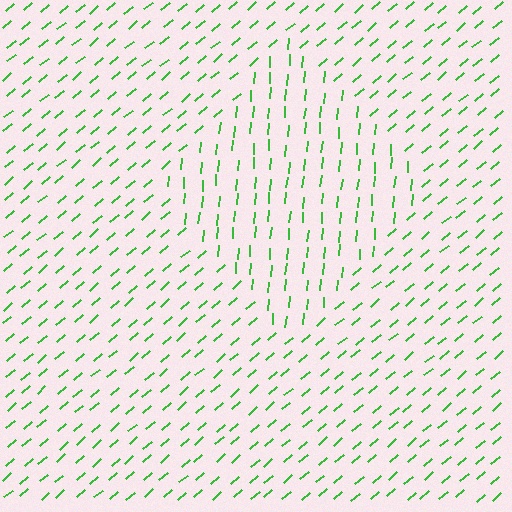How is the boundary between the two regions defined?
The boundary is defined purely by a change in line orientation (approximately 45 degrees difference). All lines are the same color and thickness.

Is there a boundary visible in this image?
Yes, there is a texture boundary formed by a change in line orientation.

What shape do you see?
I see a diamond.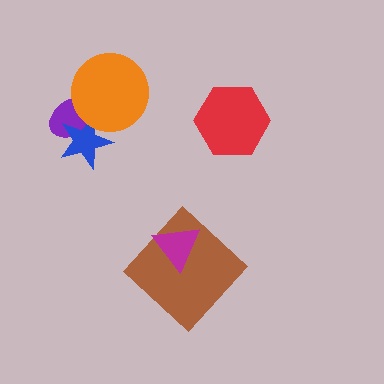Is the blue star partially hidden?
Yes, it is partially covered by another shape.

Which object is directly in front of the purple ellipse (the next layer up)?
The blue star is directly in front of the purple ellipse.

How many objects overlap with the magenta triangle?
1 object overlaps with the magenta triangle.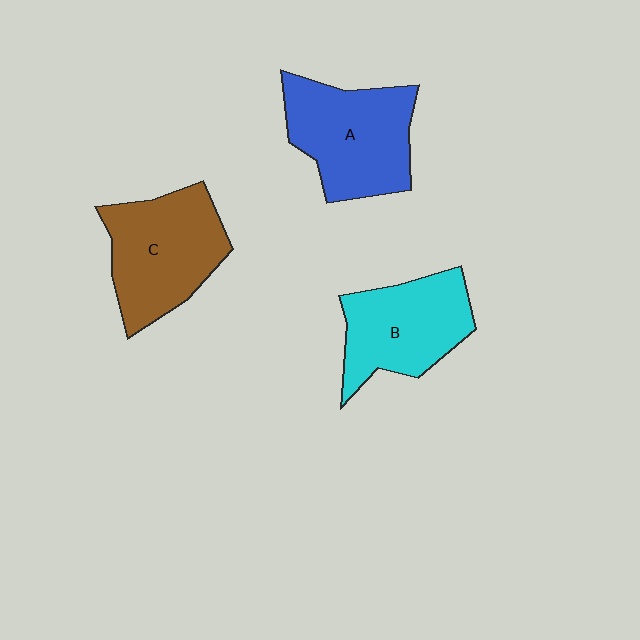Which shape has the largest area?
Shape A (blue).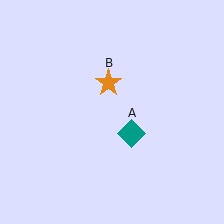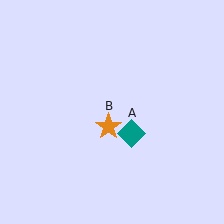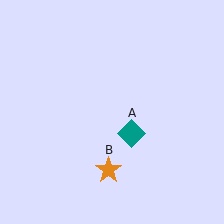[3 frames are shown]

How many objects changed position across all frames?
1 object changed position: orange star (object B).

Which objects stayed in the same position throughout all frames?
Teal diamond (object A) remained stationary.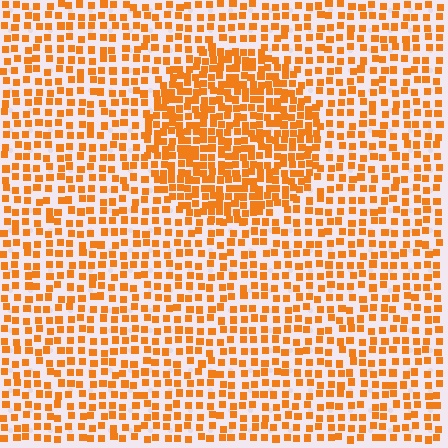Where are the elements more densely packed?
The elements are more densely packed inside the circle boundary.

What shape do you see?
I see a circle.